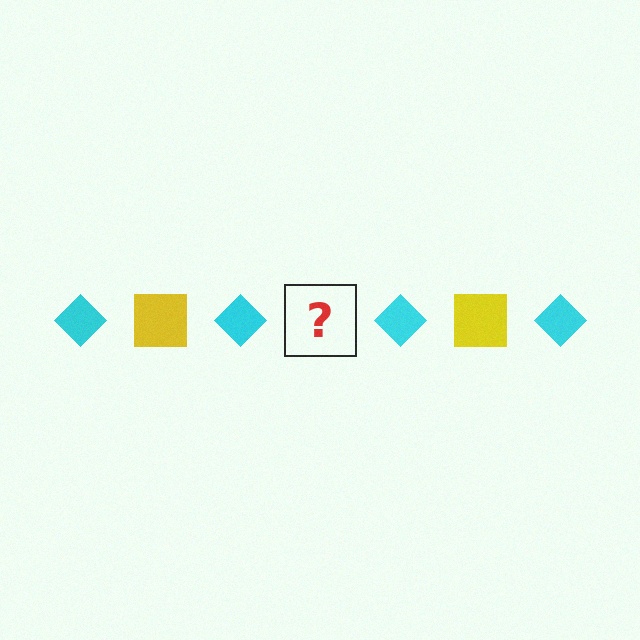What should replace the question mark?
The question mark should be replaced with a yellow square.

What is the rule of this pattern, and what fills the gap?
The rule is that the pattern alternates between cyan diamond and yellow square. The gap should be filled with a yellow square.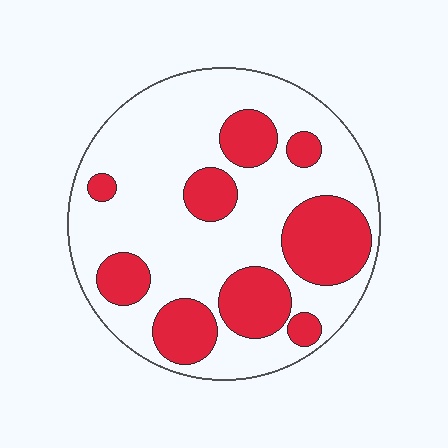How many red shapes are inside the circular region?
9.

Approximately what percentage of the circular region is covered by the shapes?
Approximately 30%.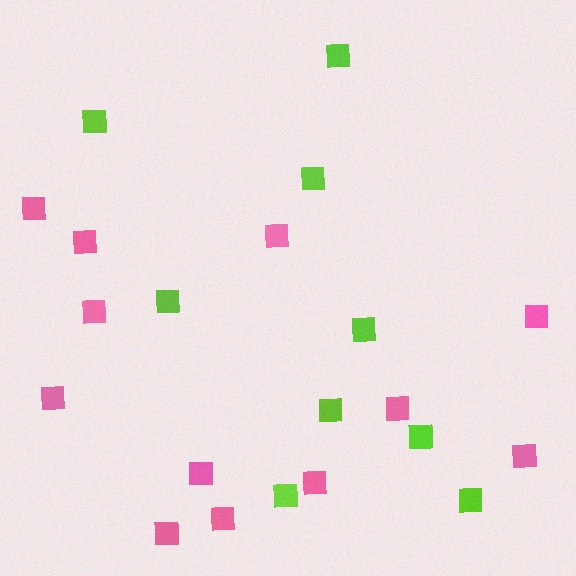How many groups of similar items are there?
There are 2 groups: one group of pink squares (12) and one group of lime squares (9).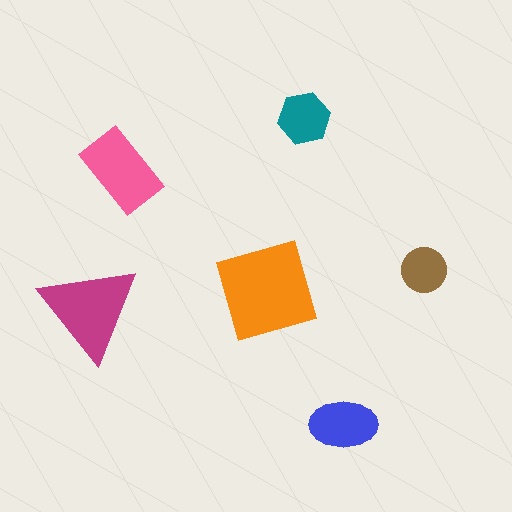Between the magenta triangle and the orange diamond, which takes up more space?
The orange diamond.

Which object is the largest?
The orange diamond.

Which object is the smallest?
The brown circle.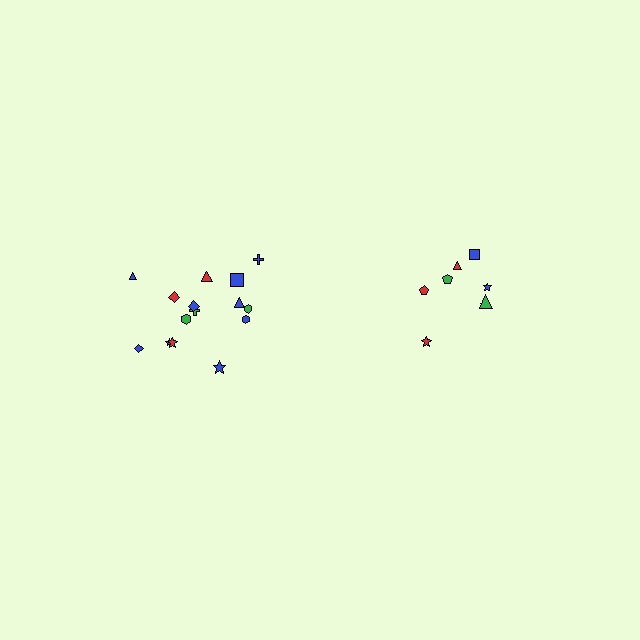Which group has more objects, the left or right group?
The left group.